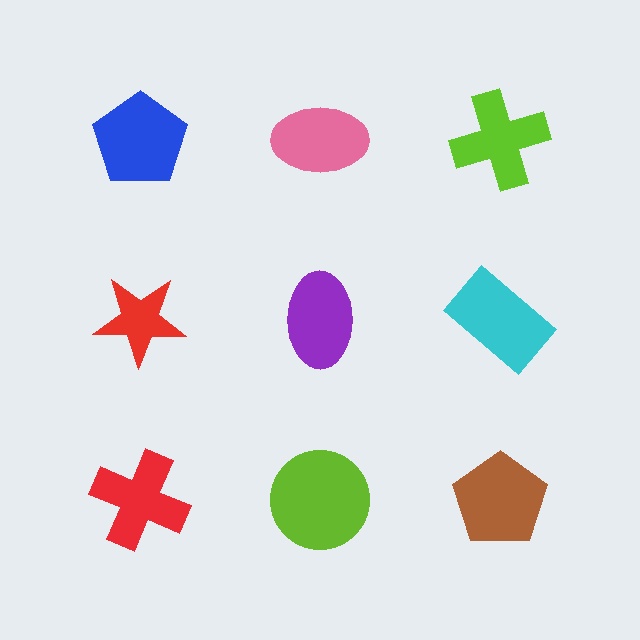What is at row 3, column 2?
A lime circle.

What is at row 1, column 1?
A blue pentagon.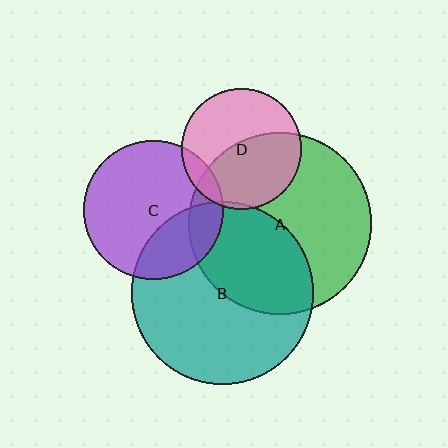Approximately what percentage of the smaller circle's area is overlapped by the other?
Approximately 40%.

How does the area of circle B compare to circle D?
Approximately 2.3 times.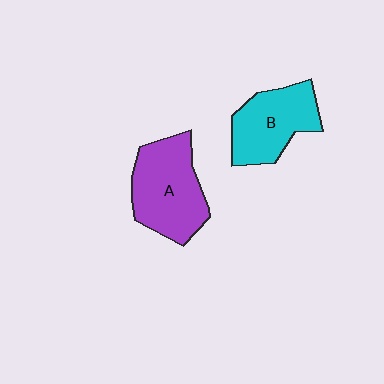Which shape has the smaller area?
Shape B (cyan).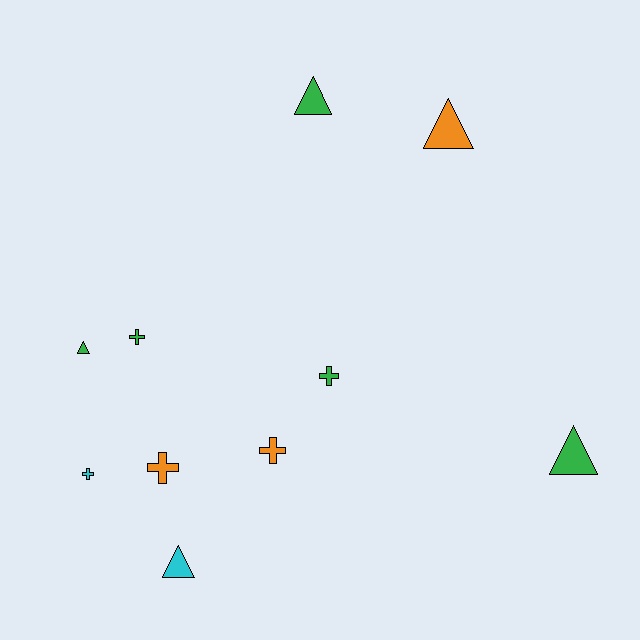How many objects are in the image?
There are 10 objects.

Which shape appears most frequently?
Cross, with 5 objects.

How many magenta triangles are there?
There are no magenta triangles.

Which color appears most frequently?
Green, with 5 objects.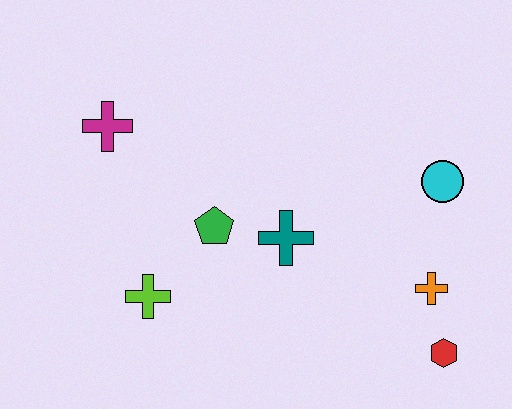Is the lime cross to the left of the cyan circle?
Yes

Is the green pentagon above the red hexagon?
Yes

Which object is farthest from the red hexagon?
The magenta cross is farthest from the red hexagon.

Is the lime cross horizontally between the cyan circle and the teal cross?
No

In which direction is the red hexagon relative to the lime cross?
The red hexagon is to the right of the lime cross.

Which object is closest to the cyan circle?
The orange cross is closest to the cyan circle.